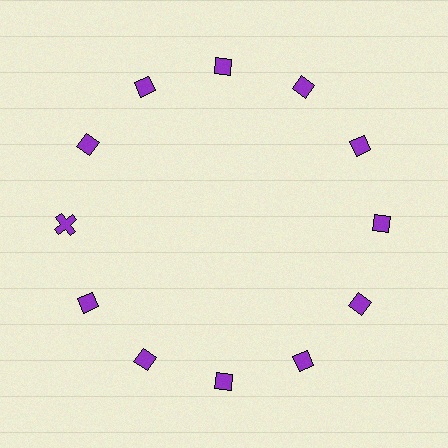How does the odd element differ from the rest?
It has a different shape: cross instead of diamond.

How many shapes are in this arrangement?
There are 12 shapes arranged in a ring pattern.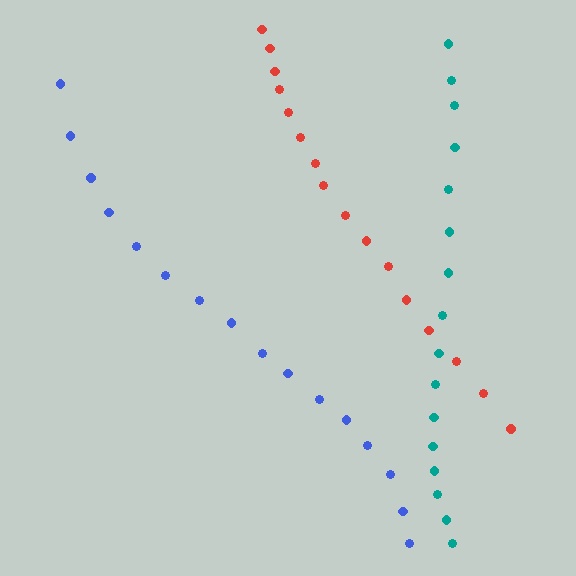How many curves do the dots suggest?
There are 3 distinct paths.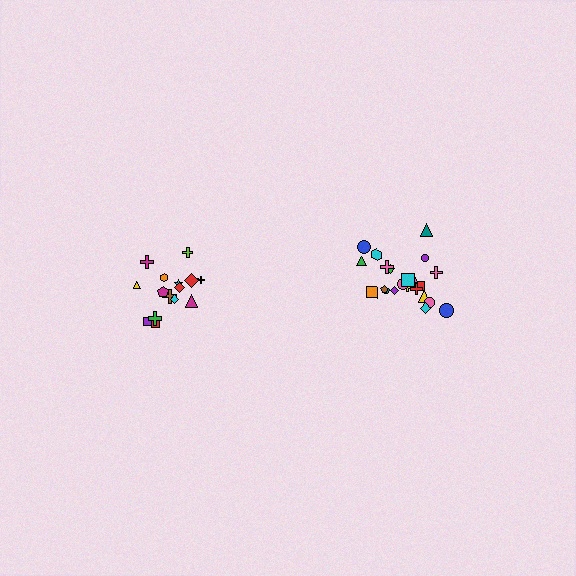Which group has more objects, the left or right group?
The right group.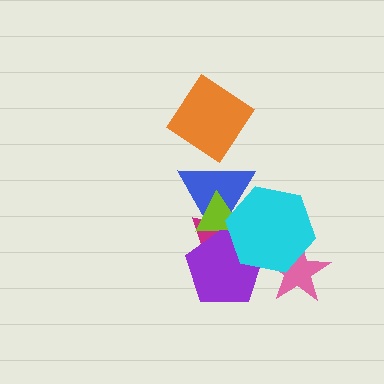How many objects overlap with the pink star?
1 object overlaps with the pink star.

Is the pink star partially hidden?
Yes, it is partially covered by another shape.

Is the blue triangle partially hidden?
Yes, it is partially covered by another shape.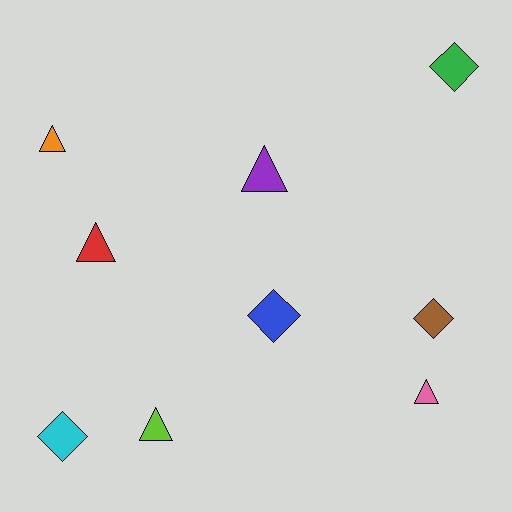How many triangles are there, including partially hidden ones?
There are 5 triangles.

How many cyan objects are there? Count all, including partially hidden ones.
There is 1 cyan object.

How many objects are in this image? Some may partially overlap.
There are 9 objects.